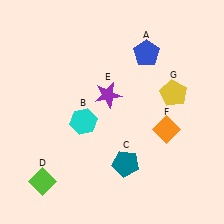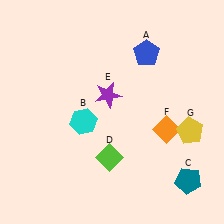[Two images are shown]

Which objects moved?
The objects that moved are: the teal pentagon (C), the lime diamond (D), the yellow pentagon (G).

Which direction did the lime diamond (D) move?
The lime diamond (D) moved right.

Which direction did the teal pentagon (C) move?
The teal pentagon (C) moved right.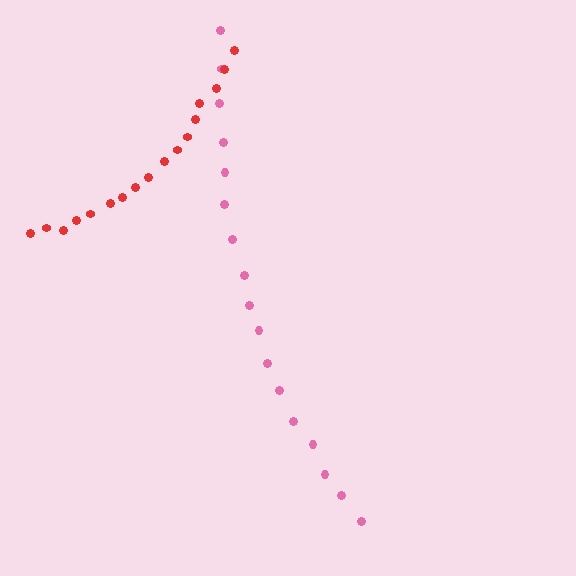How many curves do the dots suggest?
There are 2 distinct paths.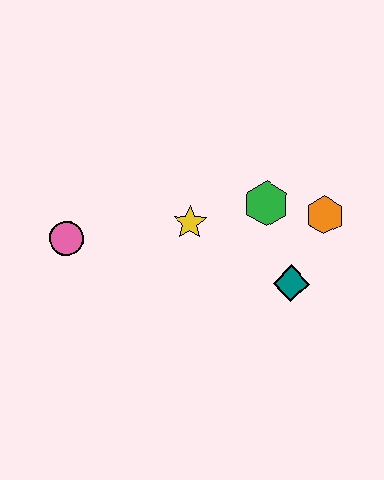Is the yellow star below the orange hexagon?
Yes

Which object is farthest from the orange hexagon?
The pink circle is farthest from the orange hexagon.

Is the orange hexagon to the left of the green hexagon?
No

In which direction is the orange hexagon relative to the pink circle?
The orange hexagon is to the right of the pink circle.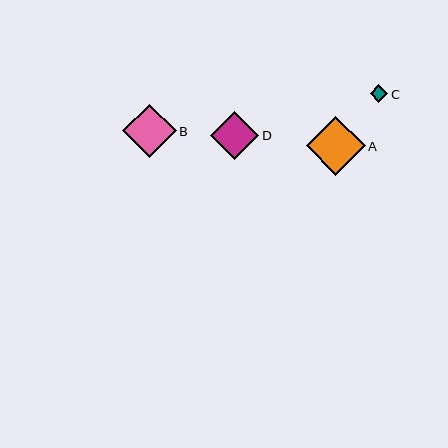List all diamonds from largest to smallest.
From largest to smallest: A, B, D, C.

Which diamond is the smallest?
Diamond C is the smallest with a size of approximately 18 pixels.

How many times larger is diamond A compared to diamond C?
Diamond A is approximately 3.4 times the size of diamond C.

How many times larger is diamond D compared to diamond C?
Diamond D is approximately 2.8 times the size of diamond C.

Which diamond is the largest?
Diamond A is the largest with a size of approximately 59 pixels.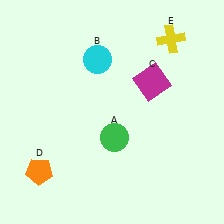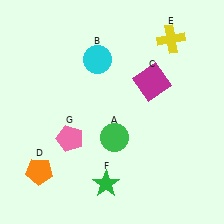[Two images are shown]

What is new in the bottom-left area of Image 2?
A green star (F) was added in the bottom-left area of Image 2.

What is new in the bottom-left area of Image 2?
A pink pentagon (G) was added in the bottom-left area of Image 2.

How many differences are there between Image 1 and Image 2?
There are 2 differences between the two images.